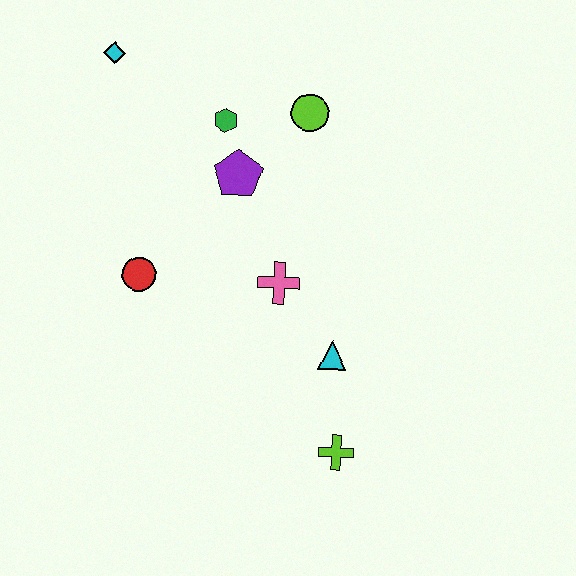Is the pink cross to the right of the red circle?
Yes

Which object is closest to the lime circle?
The green hexagon is closest to the lime circle.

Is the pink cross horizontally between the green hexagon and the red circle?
No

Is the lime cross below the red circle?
Yes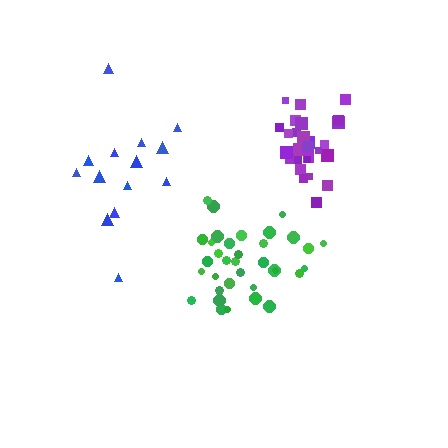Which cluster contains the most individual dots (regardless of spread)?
Green (35).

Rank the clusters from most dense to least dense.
purple, green, blue.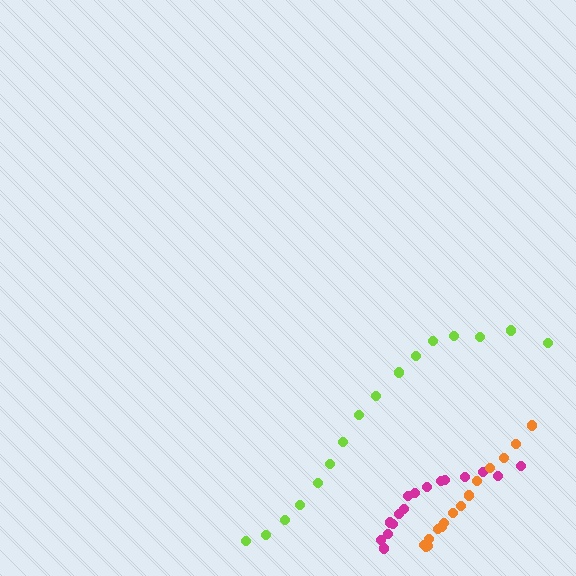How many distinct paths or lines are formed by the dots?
There are 3 distinct paths.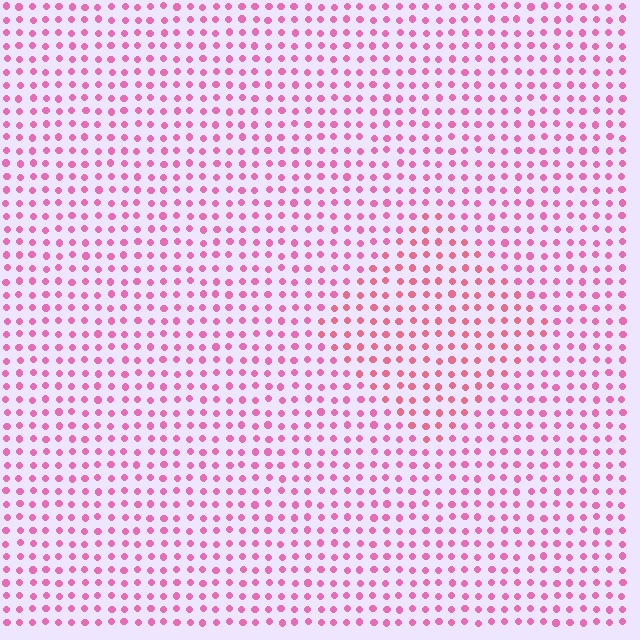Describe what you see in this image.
The image is filled with small pink elements in a uniform arrangement. A diamond-shaped region is visible where the elements are tinted to a slightly different hue, forming a subtle color boundary.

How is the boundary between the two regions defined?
The boundary is defined purely by a slight shift in hue (about 20 degrees). Spacing, size, and orientation are identical on both sides.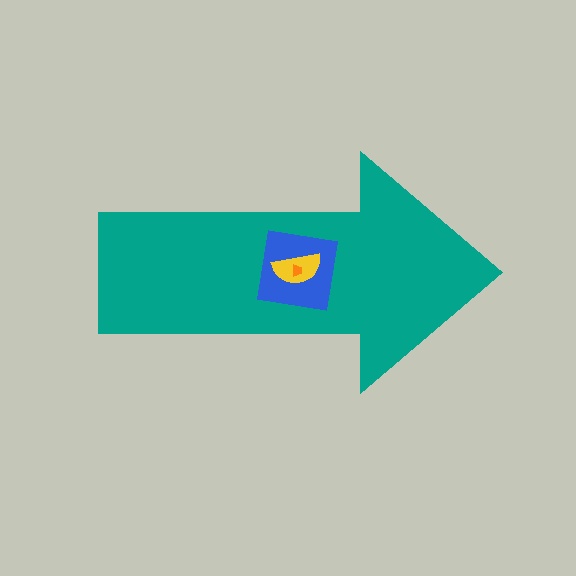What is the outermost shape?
The teal arrow.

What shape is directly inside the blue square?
The yellow semicircle.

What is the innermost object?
The orange trapezoid.